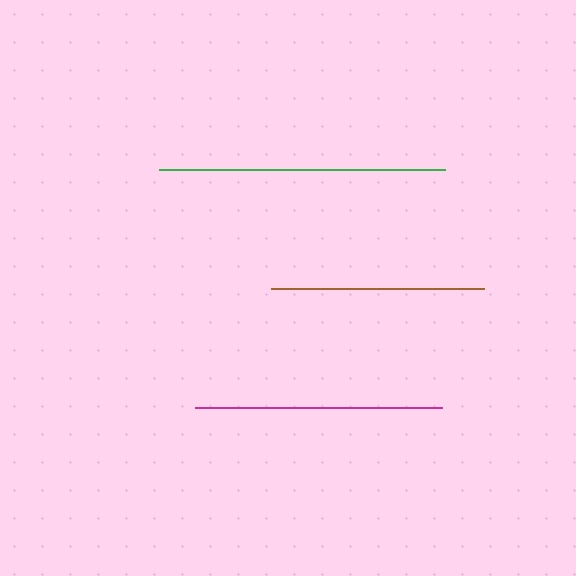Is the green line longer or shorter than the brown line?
The green line is longer than the brown line.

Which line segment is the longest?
The green line is the longest at approximately 285 pixels.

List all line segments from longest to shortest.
From longest to shortest: green, magenta, brown.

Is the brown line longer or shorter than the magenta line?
The magenta line is longer than the brown line.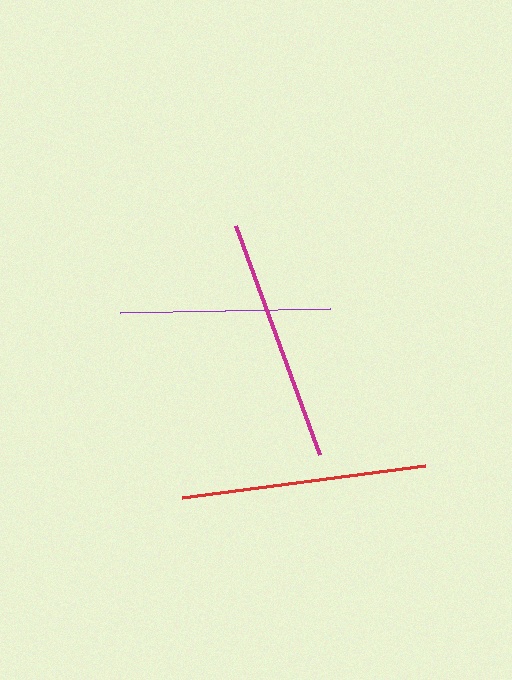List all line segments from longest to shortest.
From longest to shortest: red, magenta, purple.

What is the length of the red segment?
The red segment is approximately 246 pixels long.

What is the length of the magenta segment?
The magenta segment is approximately 245 pixels long.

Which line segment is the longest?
The red line is the longest at approximately 246 pixels.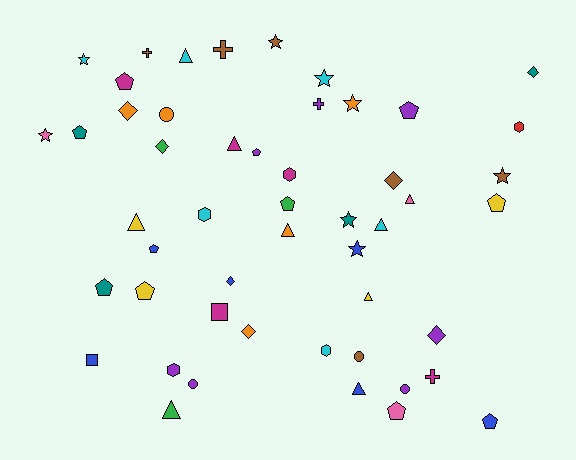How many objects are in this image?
There are 50 objects.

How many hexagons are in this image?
There are 5 hexagons.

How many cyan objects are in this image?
There are 6 cyan objects.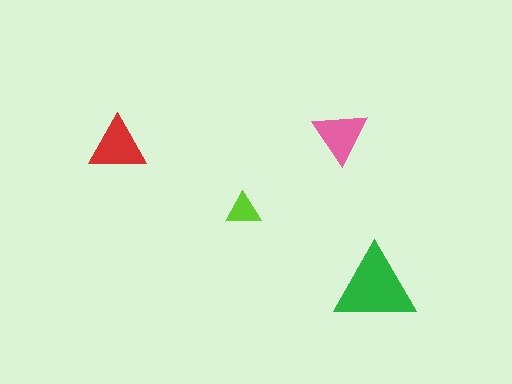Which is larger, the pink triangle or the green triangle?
The green one.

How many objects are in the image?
There are 4 objects in the image.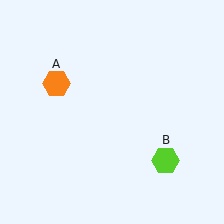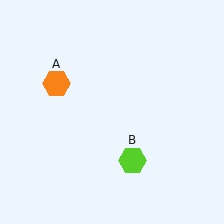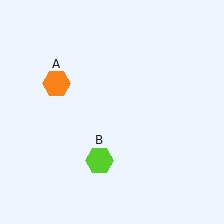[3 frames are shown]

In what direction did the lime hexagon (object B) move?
The lime hexagon (object B) moved left.